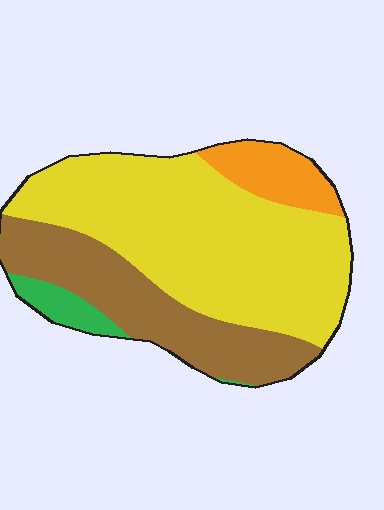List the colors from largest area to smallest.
From largest to smallest: yellow, brown, orange, green.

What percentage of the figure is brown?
Brown takes up about one quarter (1/4) of the figure.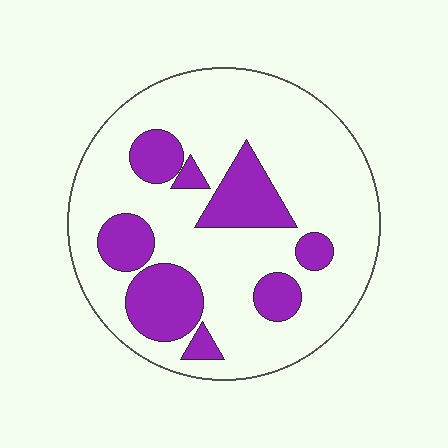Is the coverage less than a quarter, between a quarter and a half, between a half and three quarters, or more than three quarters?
Between a quarter and a half.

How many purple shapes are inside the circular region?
8.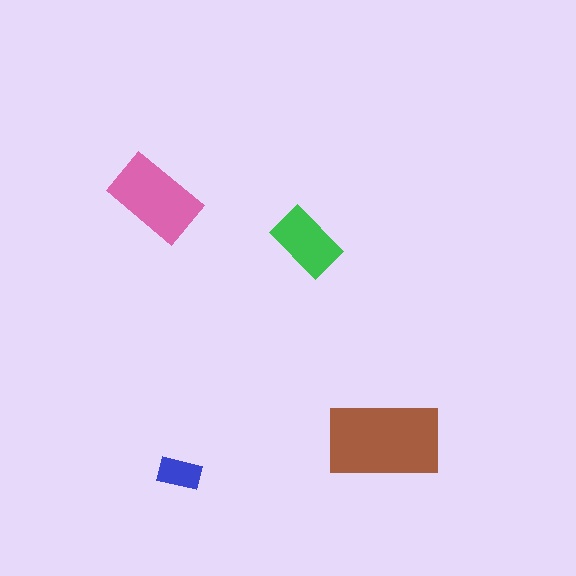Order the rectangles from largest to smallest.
the brown one, the pink one, the green one, the blue one.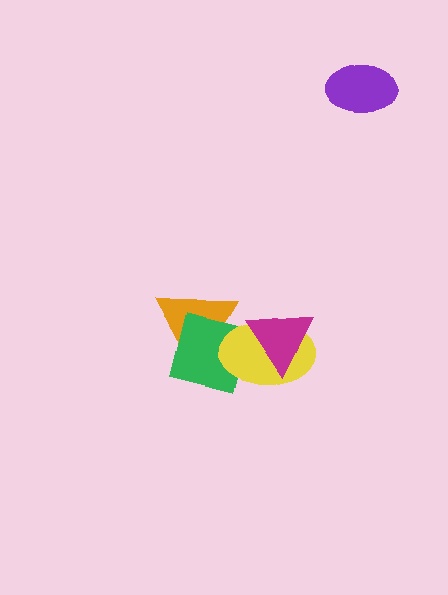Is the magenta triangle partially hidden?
No, no other shape covers it.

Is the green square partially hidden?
Yes, it is partially covered by another shape.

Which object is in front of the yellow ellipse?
The magenta triangle is in front of the yellow ellipse.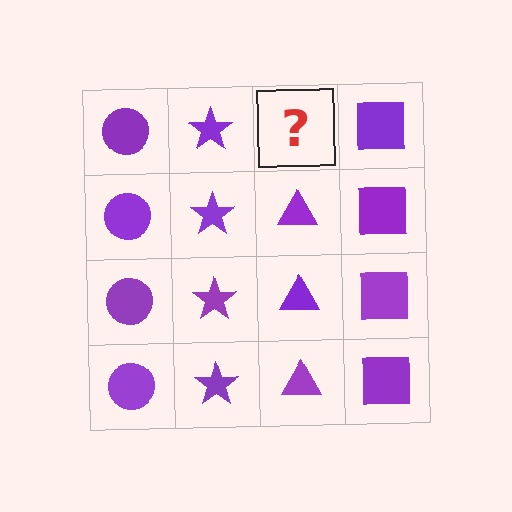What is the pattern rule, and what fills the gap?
The rule is that each column has a consistent shape. The gap should be filled with a purple triangle.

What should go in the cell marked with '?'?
The missing cell should contain a purple triangle.